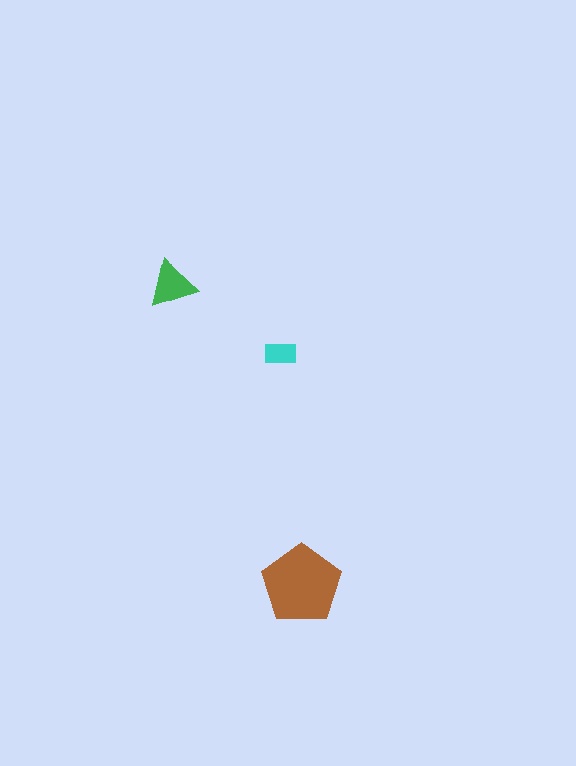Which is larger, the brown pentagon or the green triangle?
The brown pentagon.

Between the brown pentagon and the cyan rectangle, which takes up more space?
The brown pentagon.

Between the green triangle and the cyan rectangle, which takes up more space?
The green triangle.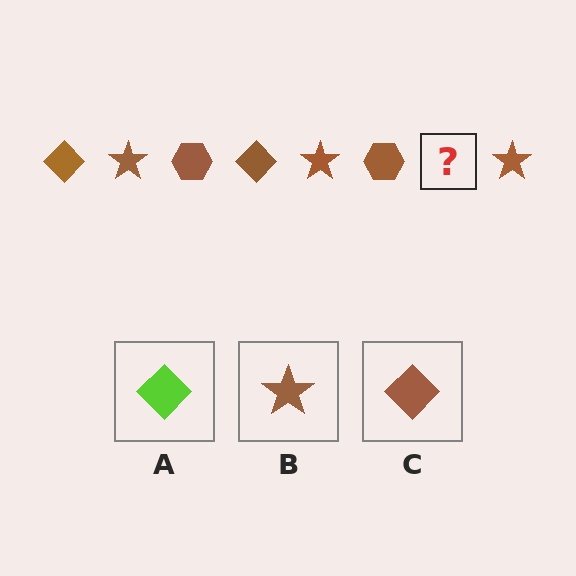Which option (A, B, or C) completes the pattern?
C.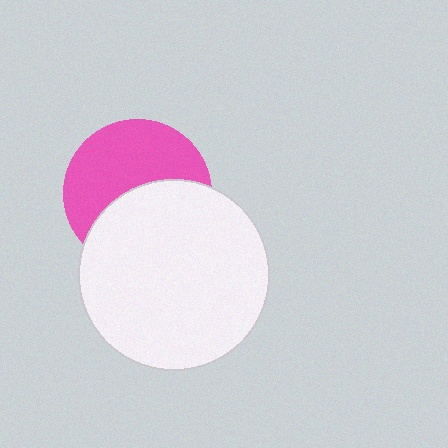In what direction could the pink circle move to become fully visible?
The pink circle could move up. That would shift it out from behind the white circle entirely.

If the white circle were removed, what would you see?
You would see the complete pink circle.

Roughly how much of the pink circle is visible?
About half of it is visible (roughly 53%).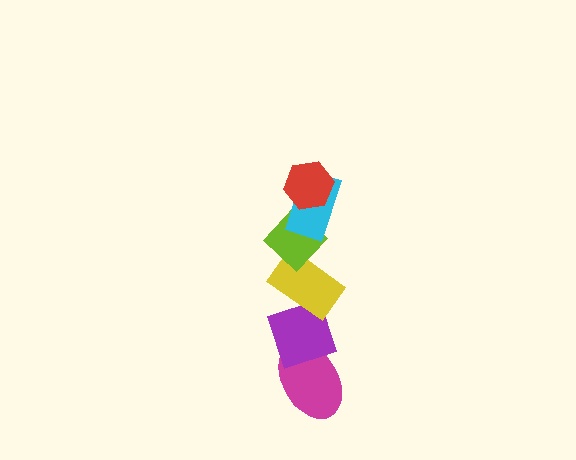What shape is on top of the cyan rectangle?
The red hexagon is on top of the cyan rectangle.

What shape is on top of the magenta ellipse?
The purple diamond is on top of the magenta ellipse.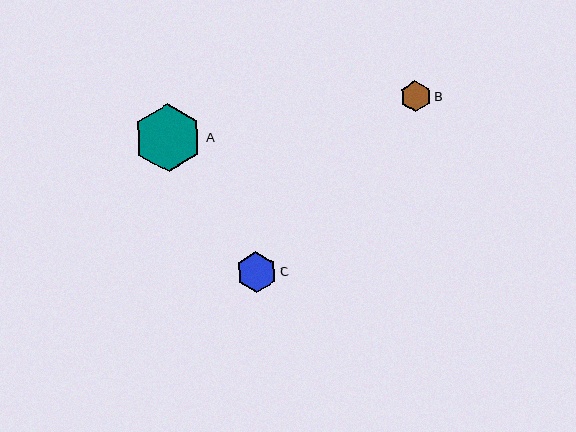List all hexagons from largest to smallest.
From largest to smallest: A, C, B.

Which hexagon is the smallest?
Hexagon B is the smallest with a size of approximately 31 pixels.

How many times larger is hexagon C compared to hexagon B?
Hexagon C is approximately 1.3 times the size of hexagon B.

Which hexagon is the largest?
Hexagon A is the largest with a size of approximately 68 pixels.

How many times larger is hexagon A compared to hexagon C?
Hexagon A is approximately 1.7 times the size of hexagon C.